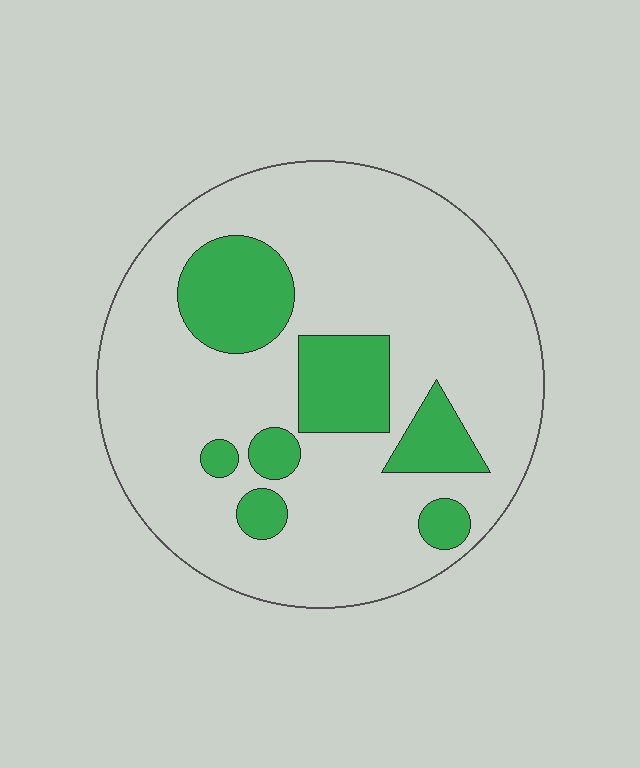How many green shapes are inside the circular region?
7.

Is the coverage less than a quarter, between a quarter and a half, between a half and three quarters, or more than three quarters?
Less than a quarter.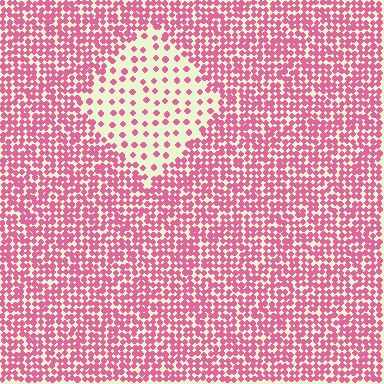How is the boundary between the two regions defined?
The boundary is defined by a change in element density (approximately 2.9x ratio). All elements are the same color, size, and shape.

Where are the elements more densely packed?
The elements are more densely packed outside the diamond boundary.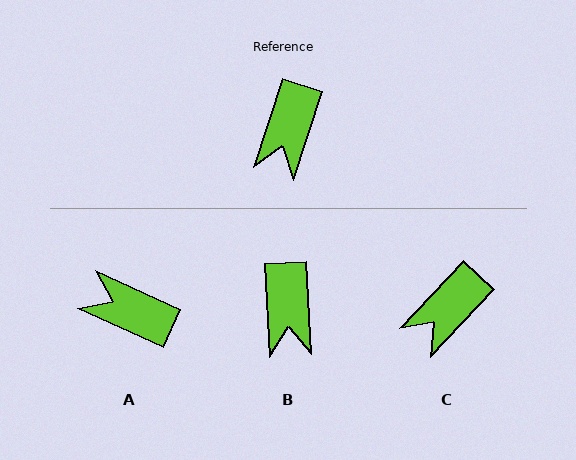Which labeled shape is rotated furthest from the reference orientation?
A, about 96 degrees away.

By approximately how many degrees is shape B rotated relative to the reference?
Approximately 21 degrees counter-clockwise.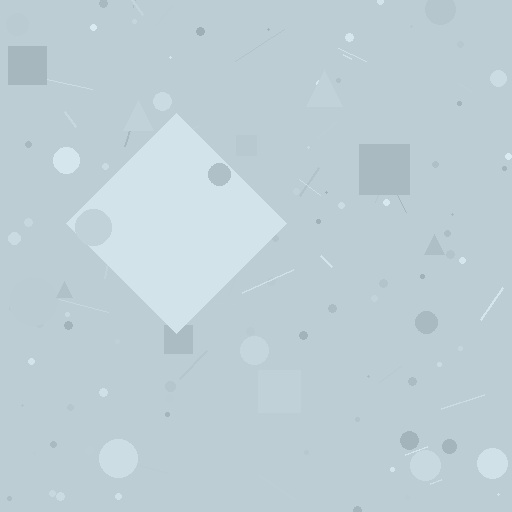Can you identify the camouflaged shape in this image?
The camouflaged shape is a diamond.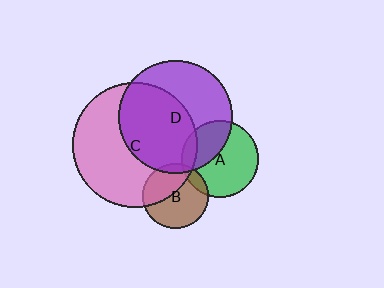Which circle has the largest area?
Circle C (pink).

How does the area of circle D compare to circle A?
Approximately 2.2 times.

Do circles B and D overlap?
Yes.